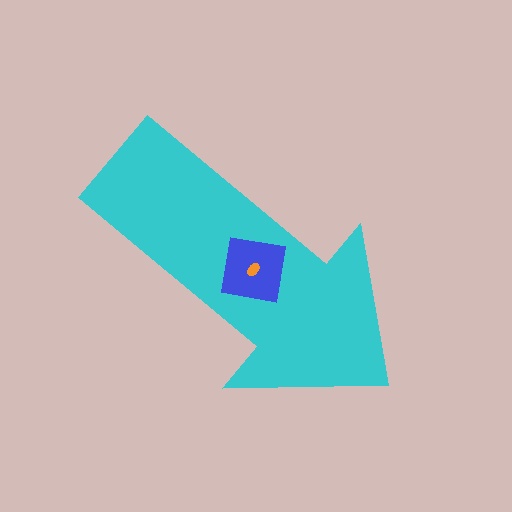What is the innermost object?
The orange ellipse.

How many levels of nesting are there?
3.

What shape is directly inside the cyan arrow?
The blue square.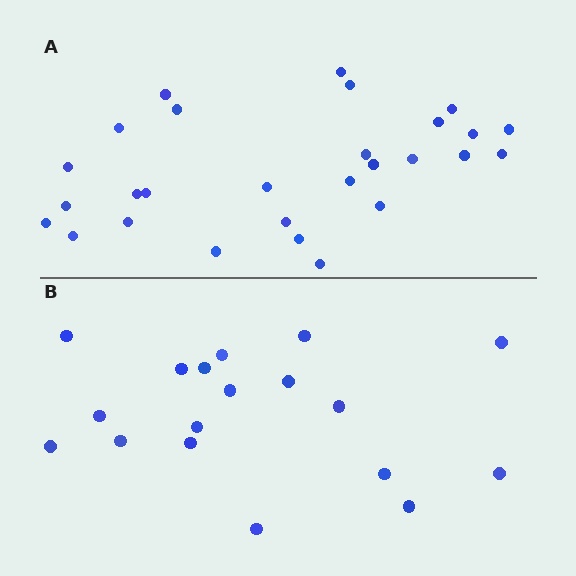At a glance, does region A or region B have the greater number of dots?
Region A (the top region) has more dots.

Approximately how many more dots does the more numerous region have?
Region A has roughly 10 or so more dots than region B.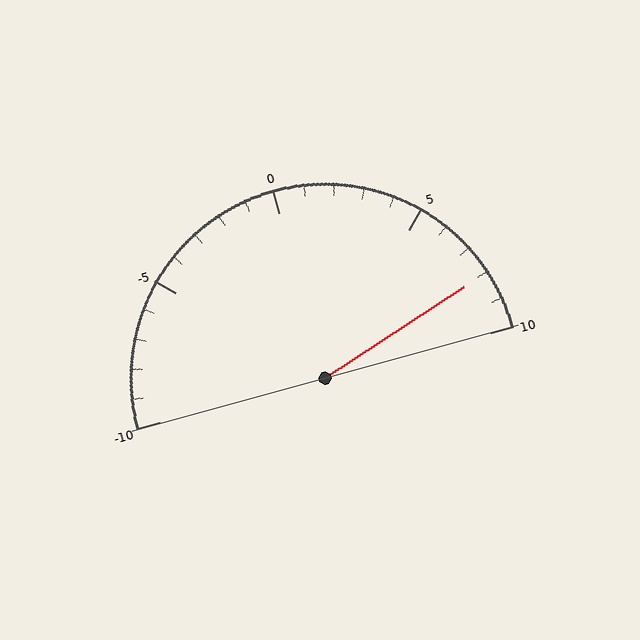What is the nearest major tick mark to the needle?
The nearest major tick mark is 10.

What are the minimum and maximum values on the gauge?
The gauge ranges from -10 to 10.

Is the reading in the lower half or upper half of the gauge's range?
The reading is in the upper half of the range (-10 to 10).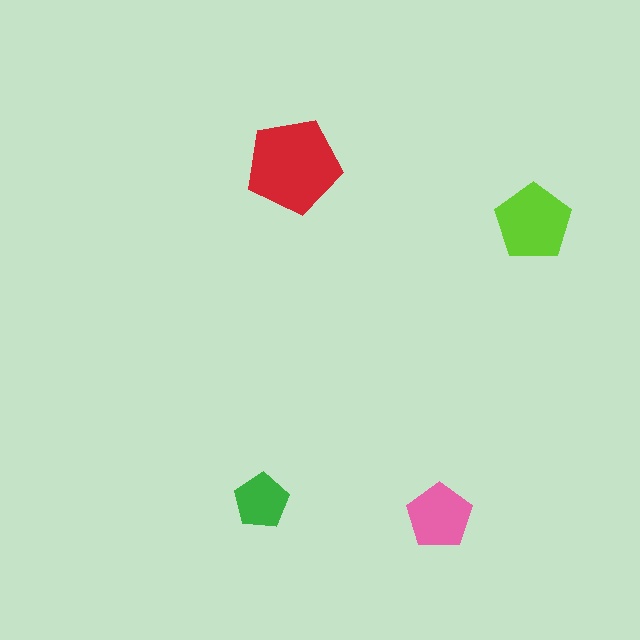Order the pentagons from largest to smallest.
the red one, the lime one, the pink one, the green one.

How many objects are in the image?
There are 4 objects in the image.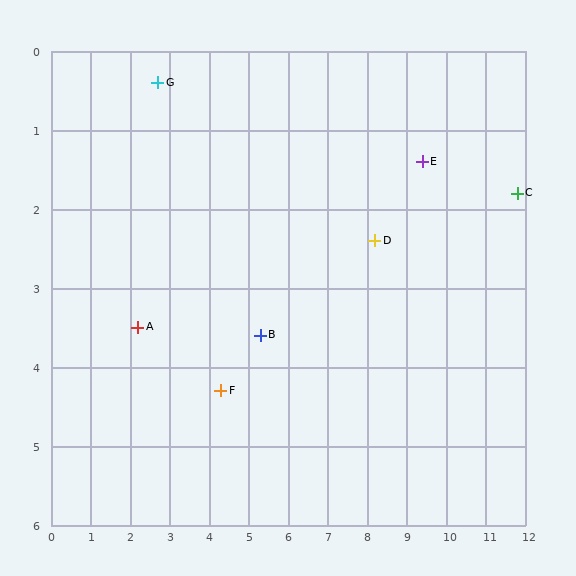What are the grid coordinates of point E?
Point E is at approximately (9.4, 1.4).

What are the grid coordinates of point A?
Point A is at approximately (2.2, 3.5).